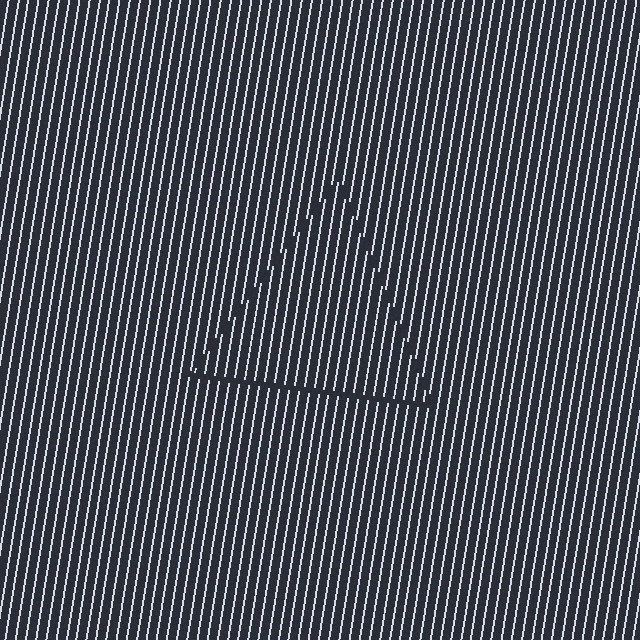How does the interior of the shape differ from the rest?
The interior of the shape contains the same grating, shifted by half a period — the contour is defined by the phase discontinuity where line-ends from the inner and outer gratings abut.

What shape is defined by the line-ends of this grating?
An illusory triangle. The interior of the shape contains the same grating, shifted by half a period — the contour is defined by the phase discontinuity where line-ends from the inner and outer gratings abut.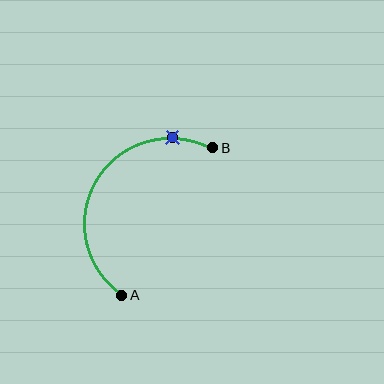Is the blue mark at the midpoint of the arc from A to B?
No. The blue mark lies on the arc but is closer to endpoint B. The arc midpoint would be at the point on the curve equidistant along the arc from both A and B.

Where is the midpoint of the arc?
The arc midpoint is the point on the curve farthest from the straight line joining A and B. It sits to the left of that line.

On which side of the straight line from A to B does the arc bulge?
The arc bulges to the left of the straight line connecting A and B.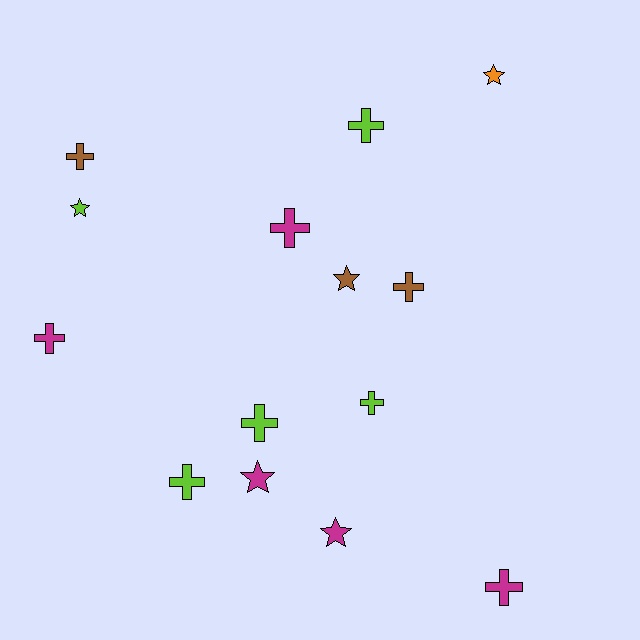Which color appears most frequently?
Magenta, with 5 objects.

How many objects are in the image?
There are 14 objects.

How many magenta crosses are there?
There are 3 magenta crosses.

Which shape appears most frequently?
Cross, with 9 objects.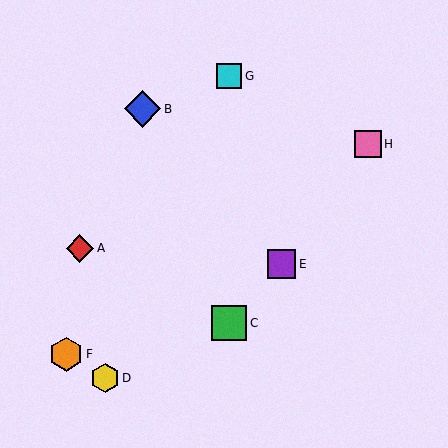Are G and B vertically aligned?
No, G is at x≈229 and B is at x≈142.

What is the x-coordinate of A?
Object A is at x≈80.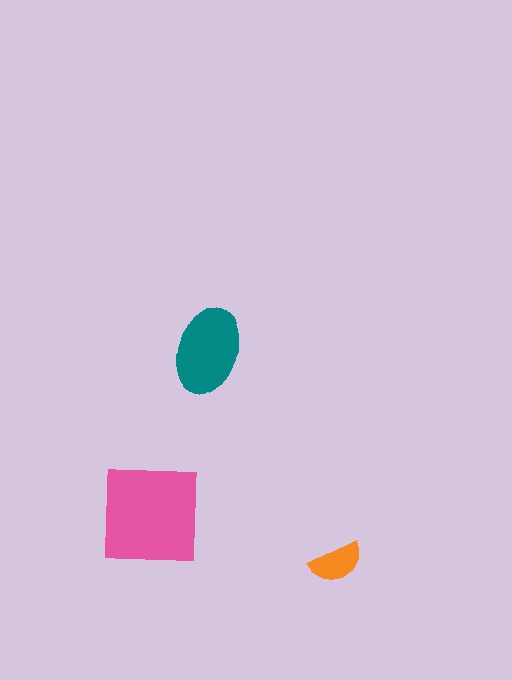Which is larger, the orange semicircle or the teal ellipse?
The teal ellipse.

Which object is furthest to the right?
The orange semicircle is rightmost.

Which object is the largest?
The pink square.